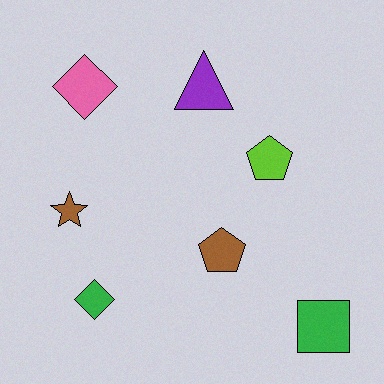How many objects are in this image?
There are 7 objects.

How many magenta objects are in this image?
There are no magenta objects.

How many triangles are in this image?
There is 1 triangle.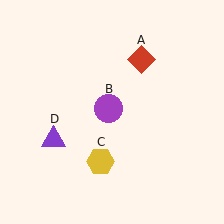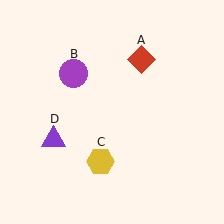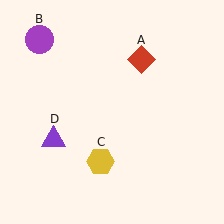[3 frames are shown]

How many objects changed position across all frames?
1 object changed position: purple circle (object B).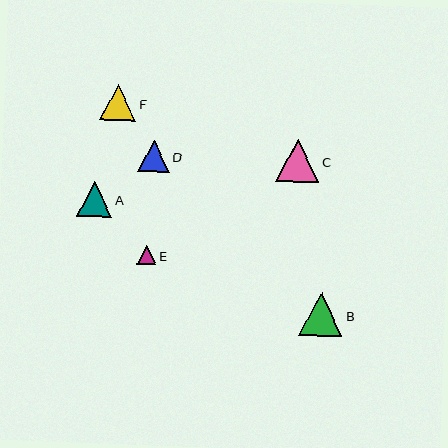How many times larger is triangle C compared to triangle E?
Triangle C is approximately 2.3 times the size of triangle E.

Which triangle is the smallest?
Triangle E is the smallest with a size of approximately 19 pixels.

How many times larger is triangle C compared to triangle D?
Triangle C is approximately 1.4 times the size of triangle D.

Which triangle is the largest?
Triangle B is the largest with a size of approximately 44 pixels.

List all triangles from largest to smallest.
From largest to smallest: B, C, F, A, D, E.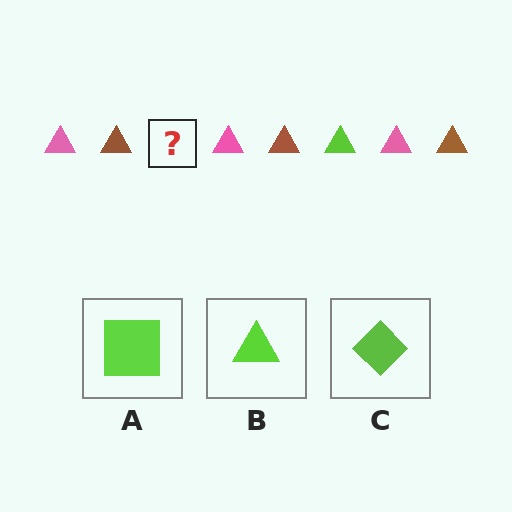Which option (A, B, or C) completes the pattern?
B.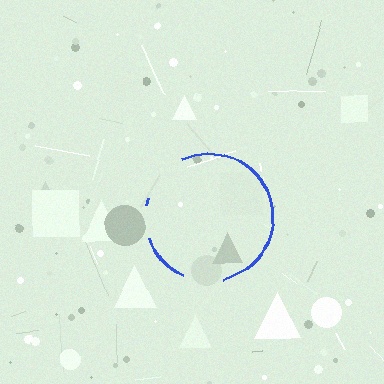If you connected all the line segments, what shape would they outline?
They would outline a circle.